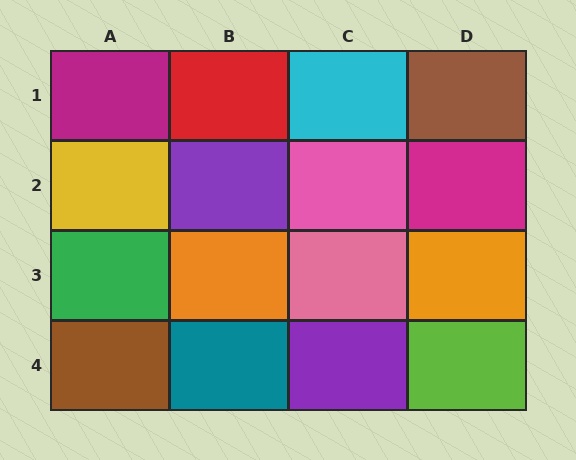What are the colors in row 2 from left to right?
Yellow, purple, pink, magenta.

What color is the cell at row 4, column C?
Purple.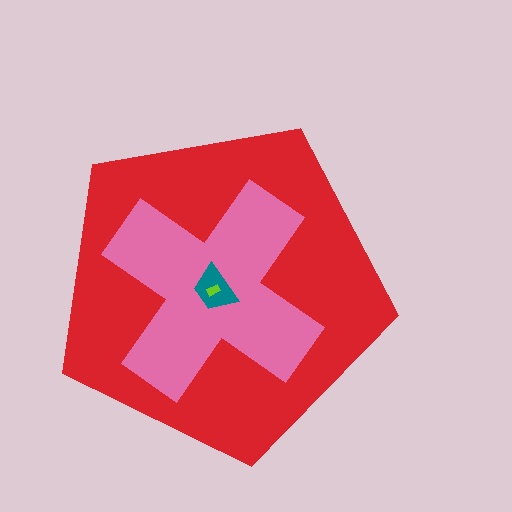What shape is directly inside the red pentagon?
The pink cross.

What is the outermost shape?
The red pentagon.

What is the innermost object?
The lime rectangle.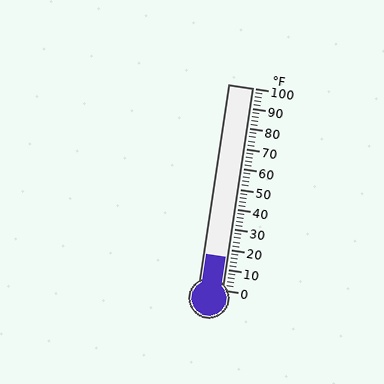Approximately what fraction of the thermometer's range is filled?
The thermometer is filled to approximately 15% of its range.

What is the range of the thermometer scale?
The thermometer scale ranges from 0°F to 100°F.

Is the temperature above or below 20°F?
The temperature is below 20°F.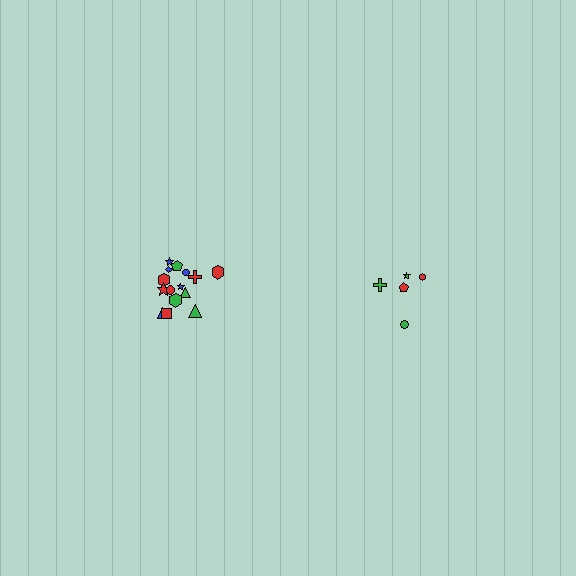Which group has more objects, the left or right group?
The left group.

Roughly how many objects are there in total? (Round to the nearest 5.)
Roughly 20 objects in total.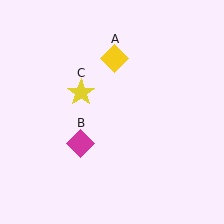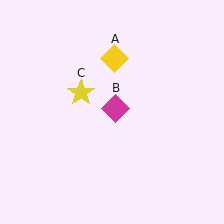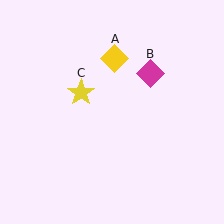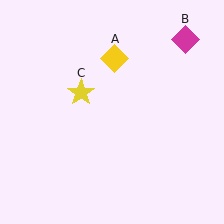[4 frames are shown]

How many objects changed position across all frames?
1 object changed position: magenta diamond (object B).